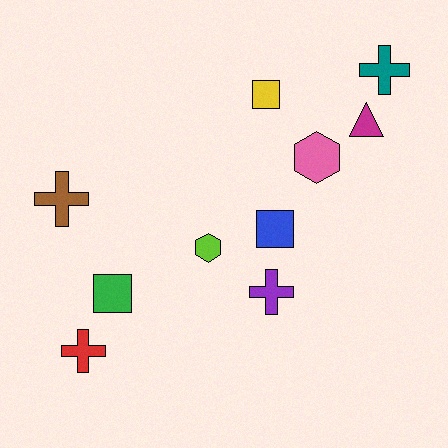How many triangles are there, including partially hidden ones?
There is 1 triangle.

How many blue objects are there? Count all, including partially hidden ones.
There is 1 blue object.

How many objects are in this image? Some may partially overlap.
There are 10 objects.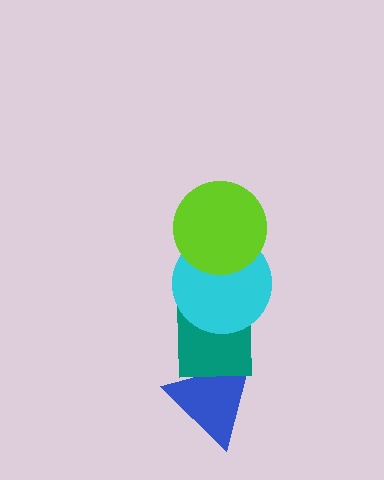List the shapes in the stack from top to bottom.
From top to bottom: the lime circle, the cyan circle, the teal square, the blue triangle.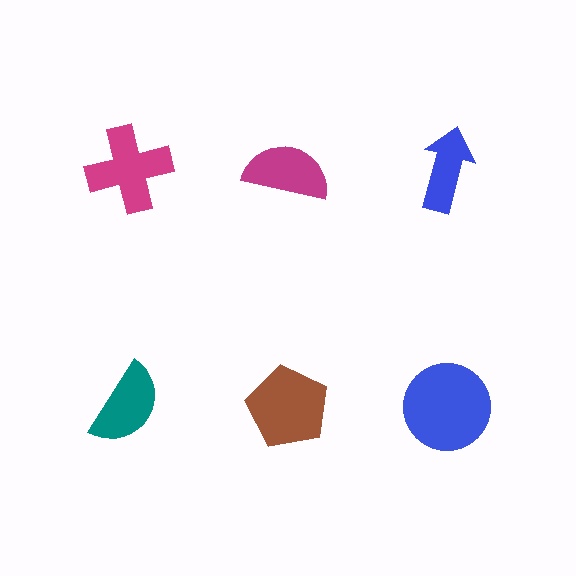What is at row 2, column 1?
A teal semicircle.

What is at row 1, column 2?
A magenta semicircle.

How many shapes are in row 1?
3 shapes.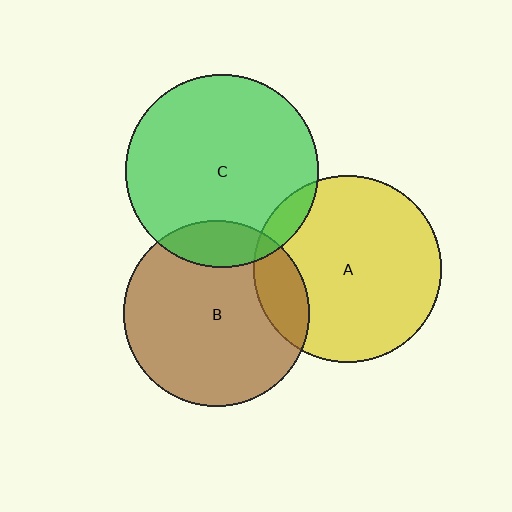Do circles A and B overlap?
Yes.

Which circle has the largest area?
Circle C (green).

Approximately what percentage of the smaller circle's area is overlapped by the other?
Approximately 15%.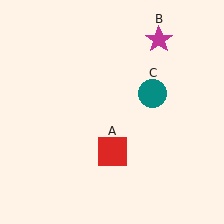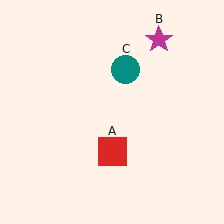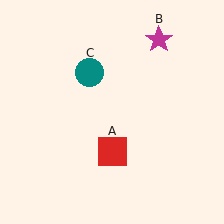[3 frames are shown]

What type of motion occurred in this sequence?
The teal circle (object C) rotated counterclockwise around the center of the scene.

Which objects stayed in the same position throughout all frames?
Red square (object A) and magenta star (object B) remained stationary.